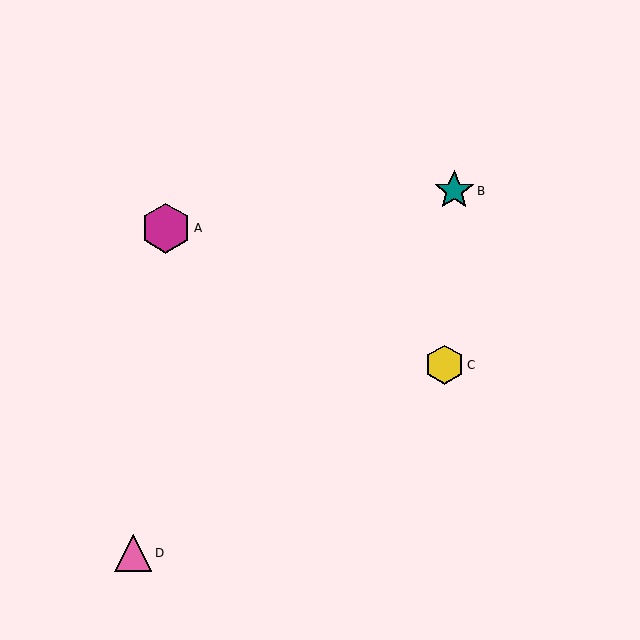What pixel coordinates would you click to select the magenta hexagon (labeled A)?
Click at (166, 228) to select the magenta hexagon A.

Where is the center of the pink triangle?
The center of the pink triangle is at (133, 553).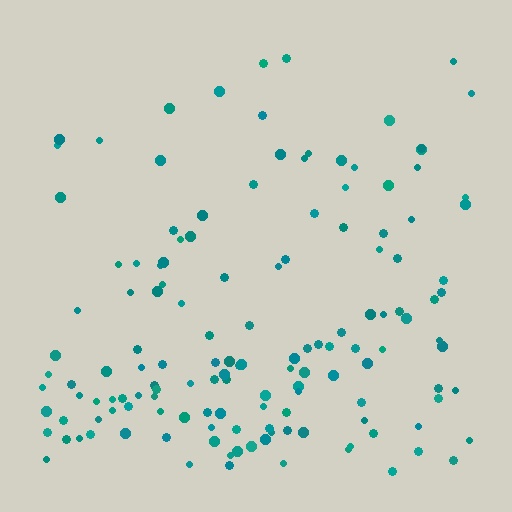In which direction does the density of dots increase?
From top to bottom, with the bottom side densest.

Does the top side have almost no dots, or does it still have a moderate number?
Still a moderate number, just noticeably fewer than the bottom.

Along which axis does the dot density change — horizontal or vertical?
Vertical.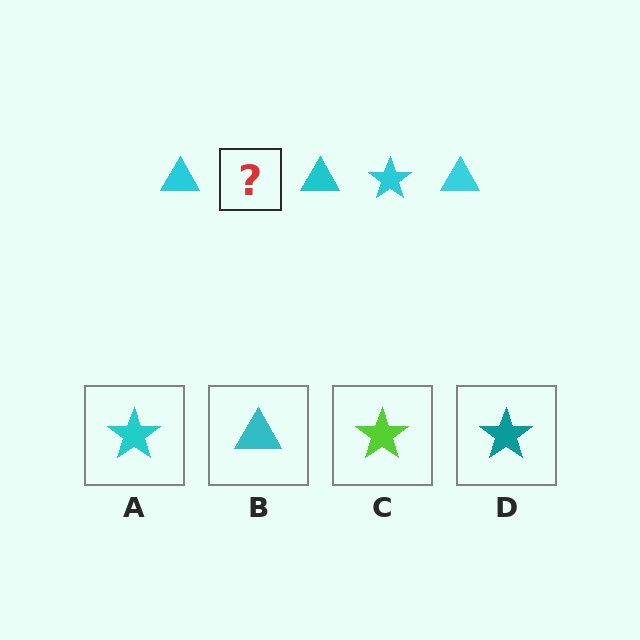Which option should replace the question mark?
Option A.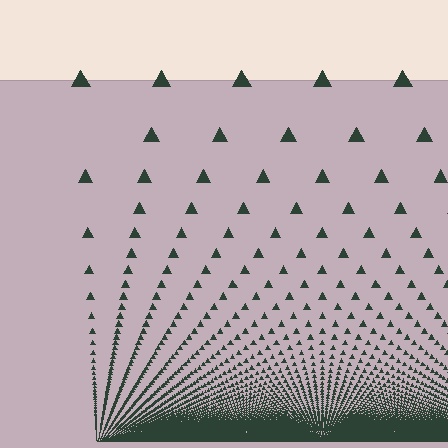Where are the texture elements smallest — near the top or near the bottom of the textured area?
Near the bottom.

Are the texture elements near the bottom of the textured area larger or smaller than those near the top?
Smaller. The gradient is inverted — elements near the bottom are smaller and denser.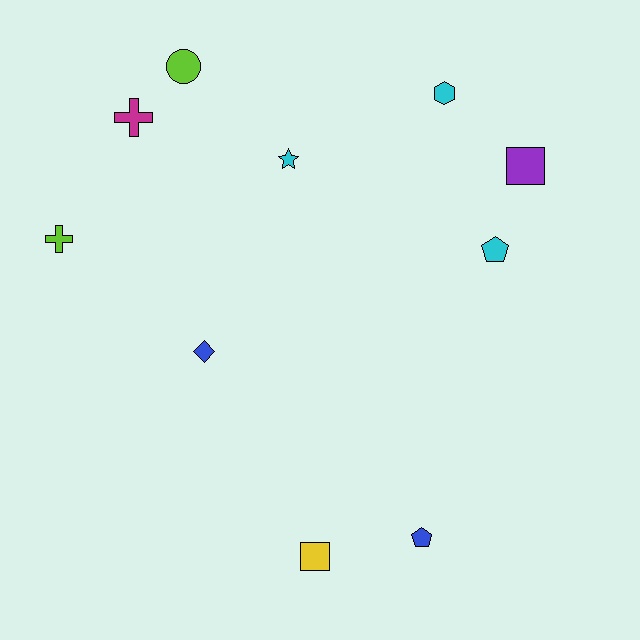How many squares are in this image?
There are 2 squares.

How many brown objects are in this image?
There are no brown objects.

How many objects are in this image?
There are 10 objects.